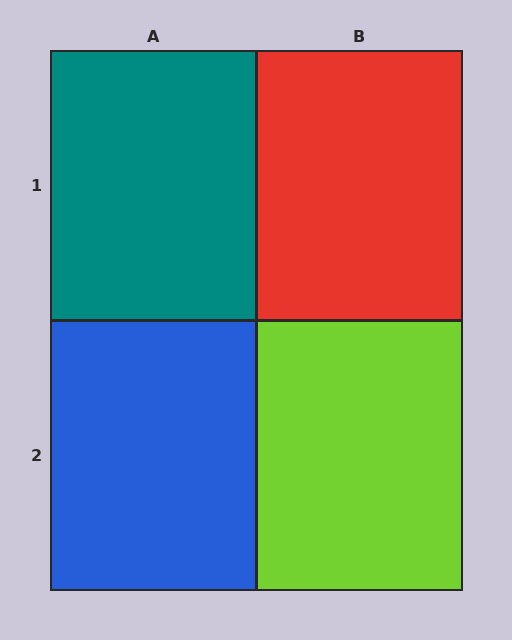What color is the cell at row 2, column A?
Blue.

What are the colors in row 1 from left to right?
Teal, red.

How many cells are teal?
1 cell is teal.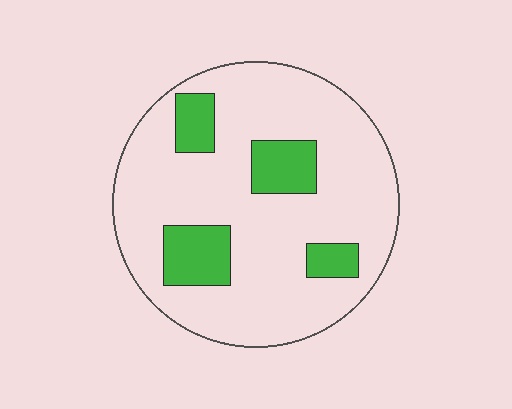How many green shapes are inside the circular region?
4.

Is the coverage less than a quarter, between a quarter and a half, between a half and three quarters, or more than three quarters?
Less than a quarter.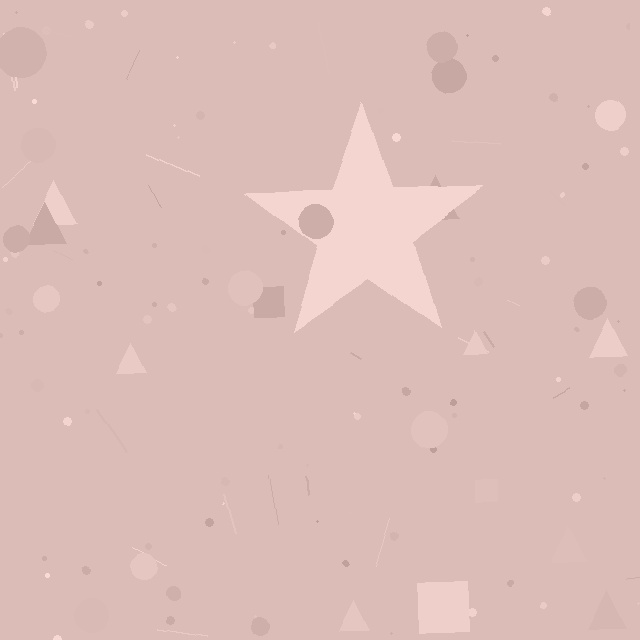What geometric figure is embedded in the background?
A star is embedded in the background.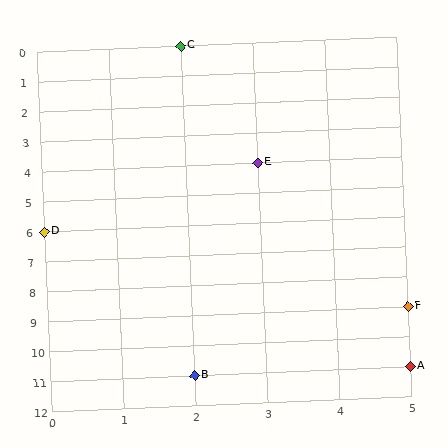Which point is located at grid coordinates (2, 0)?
Point C is at (2, 0).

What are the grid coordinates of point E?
Point E is at grid coordinates (3, 4).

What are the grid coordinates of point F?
Point F is at grid coordinates (5, 9).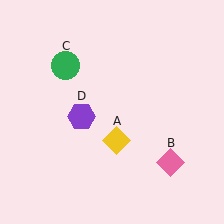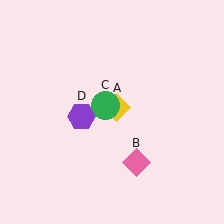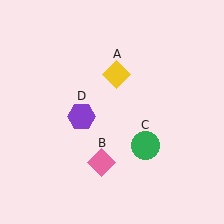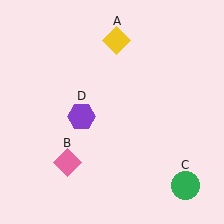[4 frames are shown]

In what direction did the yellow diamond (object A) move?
The yellow diamond (object A) moved up.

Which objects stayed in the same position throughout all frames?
Purple hexagon (object D) remained stationary.